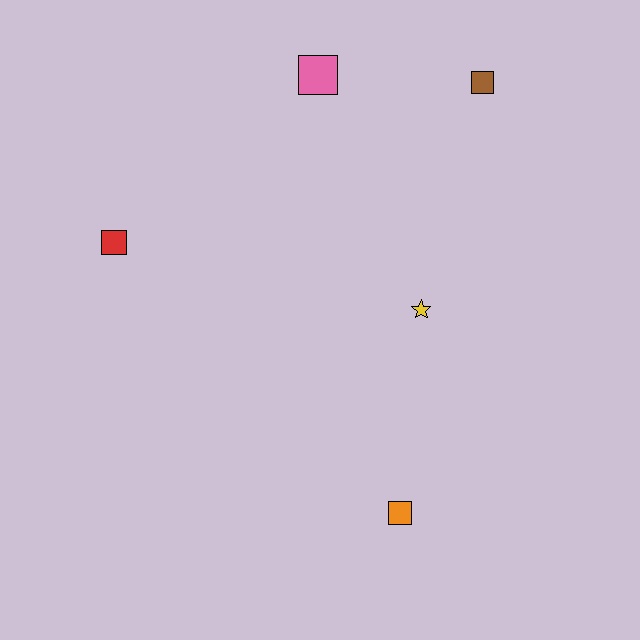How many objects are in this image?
There are 5 objects.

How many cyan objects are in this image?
There are no cyan objects.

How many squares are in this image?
There are 4 squares.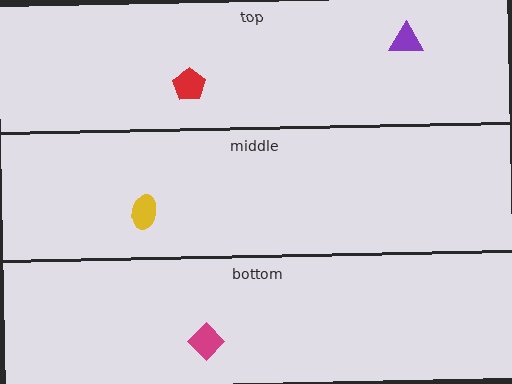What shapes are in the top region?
The purple triangle, the red pentagon.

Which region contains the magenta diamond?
The bottom region.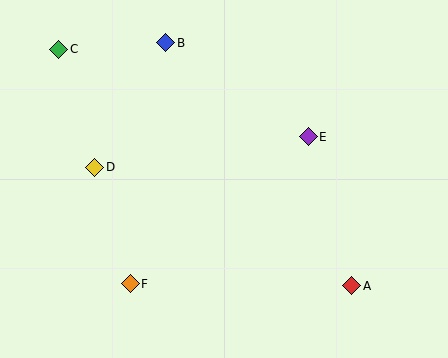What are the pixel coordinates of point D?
Point D is at (95, 168).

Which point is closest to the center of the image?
Point E at (308, 137) is closest to the center.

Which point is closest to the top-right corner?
Point E is closest to the top-right corner.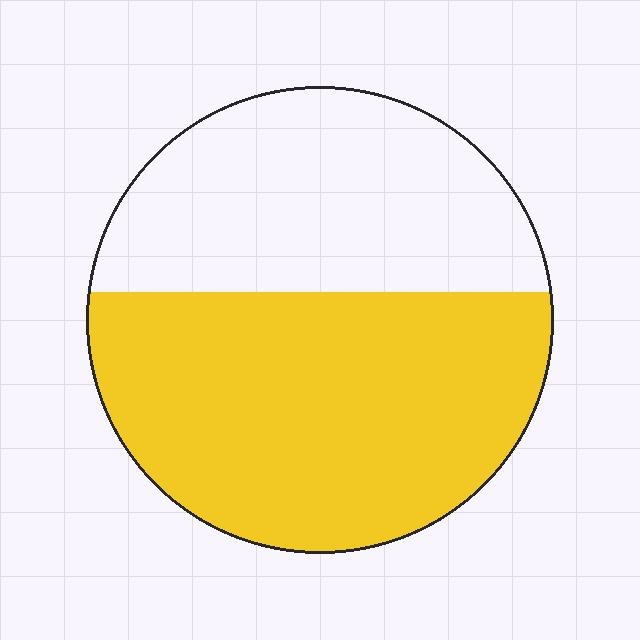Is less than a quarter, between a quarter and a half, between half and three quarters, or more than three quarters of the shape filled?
Between half and three quarters.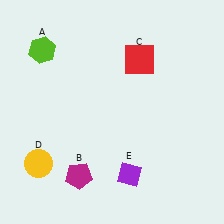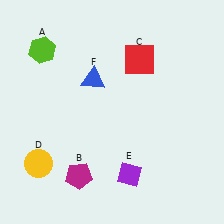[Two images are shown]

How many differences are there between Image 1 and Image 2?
There is 1 difference between the two images.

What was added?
A blue triangle (F) was added in Image 2.